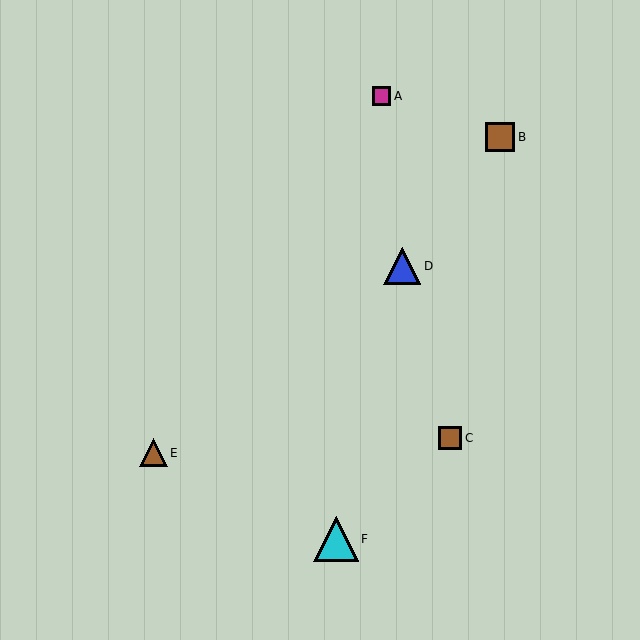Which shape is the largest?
The cyan triangle (labeled F) is the largest.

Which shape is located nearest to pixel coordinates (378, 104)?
The magenta square (labeled A) at (382, 96) is nearest to that location.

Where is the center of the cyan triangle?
The center of the cyan triangle is at (336, 539).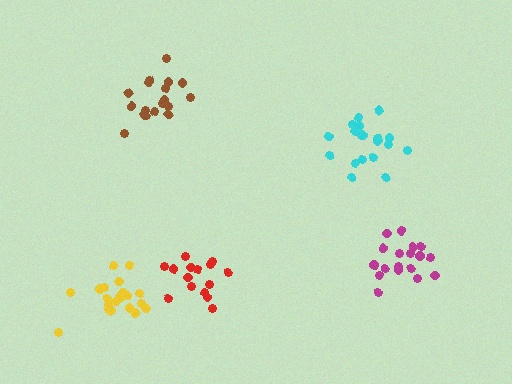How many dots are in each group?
Group 1: 18 dots, Group 2: 19 dots, Group 3: 20 dots, Group 4: 16 dots, Group 5: 18 dots (91 total).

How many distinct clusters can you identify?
There are 5 distinct clusters.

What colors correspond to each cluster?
The clusters are colored: brown, cyan, yellow, red, magenta.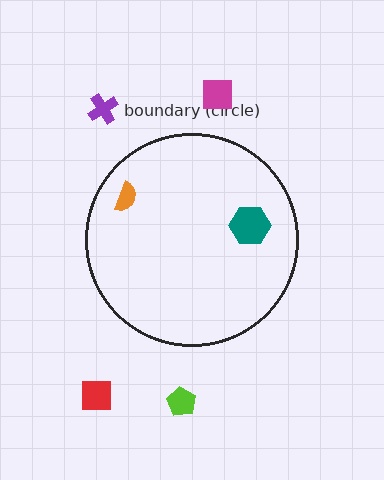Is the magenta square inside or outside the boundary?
Outside.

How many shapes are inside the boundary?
2 inside, 4 outside.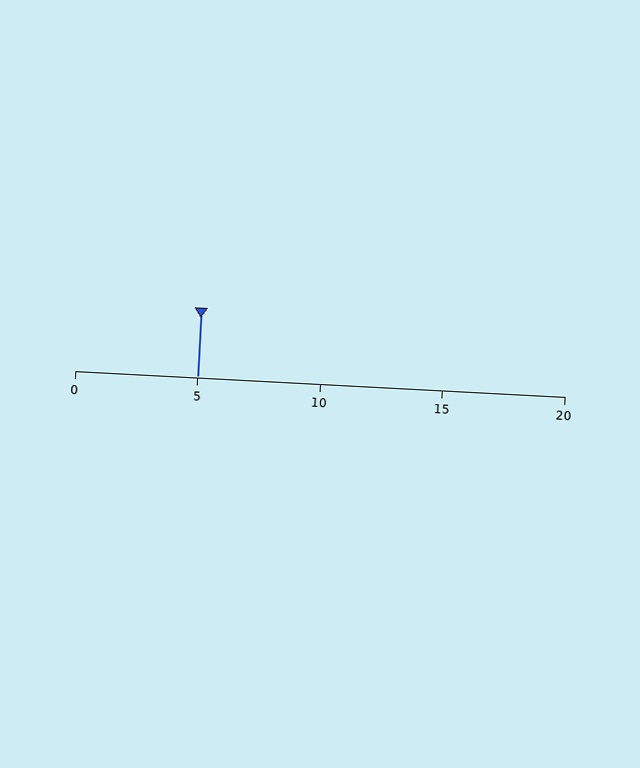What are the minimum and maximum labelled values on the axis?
The axis runs from 0 to 20.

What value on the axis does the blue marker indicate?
The marker indicates approximately 5.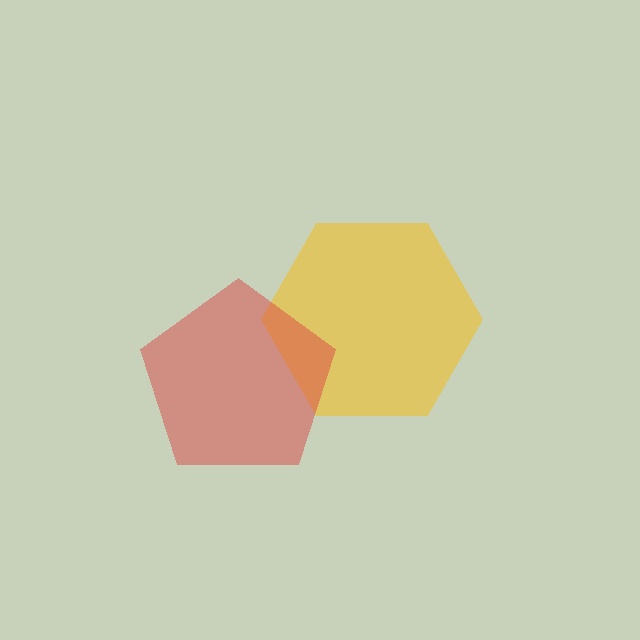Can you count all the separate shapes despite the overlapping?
Yes, there are 2 separate shapes.